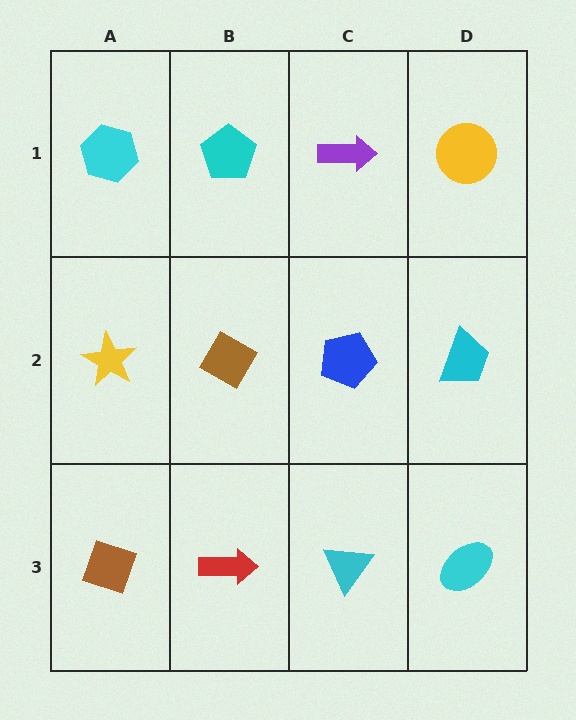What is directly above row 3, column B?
A brown diamond.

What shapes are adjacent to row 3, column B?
A brown diamond (row 2, column B), a brown diamond (row 3, column A), a cyan triangle (row 3, column C).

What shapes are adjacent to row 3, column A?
A yellow star (row 2, column A), a red arrow (row 3, column B).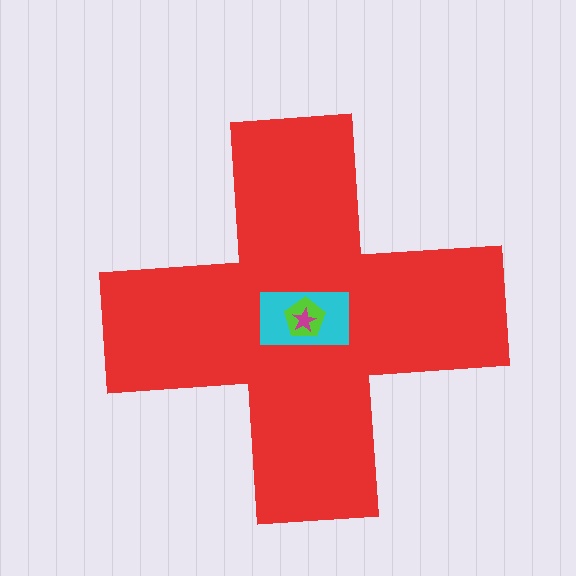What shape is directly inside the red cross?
The cyan rectangle.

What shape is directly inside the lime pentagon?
The magenta star.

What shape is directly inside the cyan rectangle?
The lime pentagon.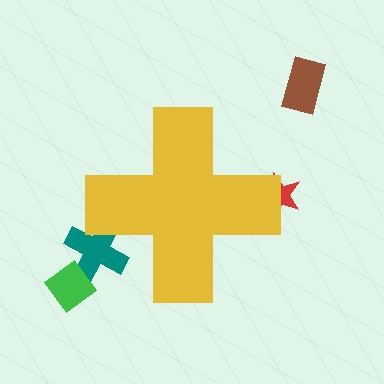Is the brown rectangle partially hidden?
No, the brown rectangle is fully visible.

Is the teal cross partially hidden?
Yes, the teal cross is partially hidden behind the yellow cross.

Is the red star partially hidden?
Yes, the red star is partially hidden behind the yellow cross.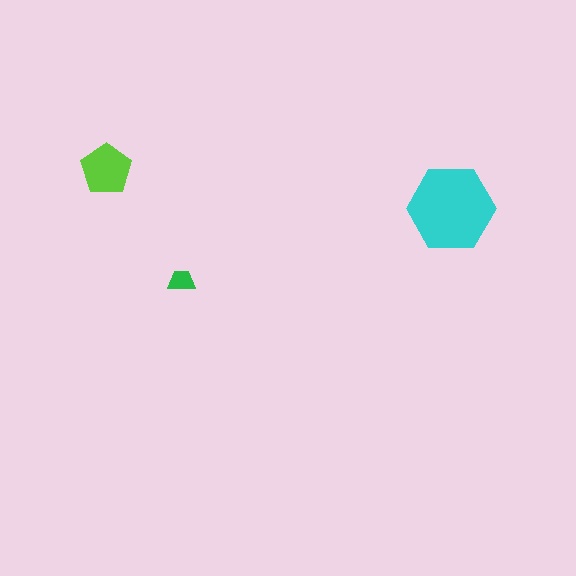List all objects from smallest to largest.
The green trapezoid, the lime pentagon, the cyan hexagon.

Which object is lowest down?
The green trapezoid is bottommost.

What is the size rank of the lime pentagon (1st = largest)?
2nd.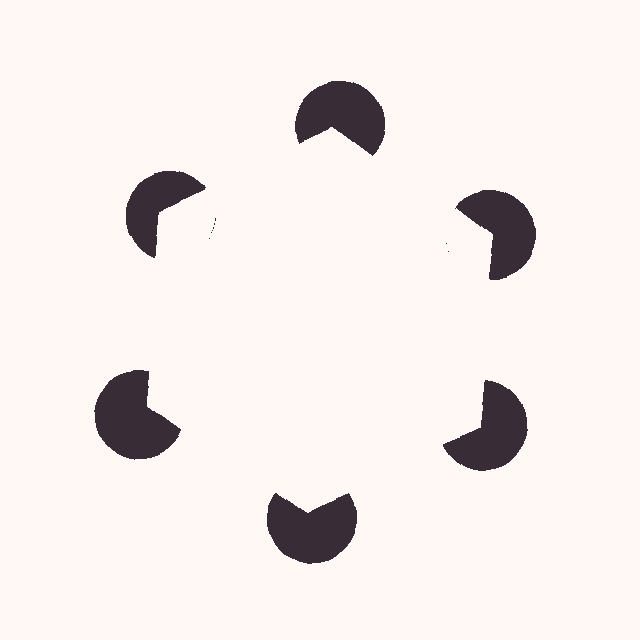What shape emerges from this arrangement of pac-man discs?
An illusory hexagon — its edges are inferred from the aligned wedge cuts in the pac-man discs, not physically drawn.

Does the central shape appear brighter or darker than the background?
It typically appears slightly brighter than the background, even though no actual brightness change is drawn.